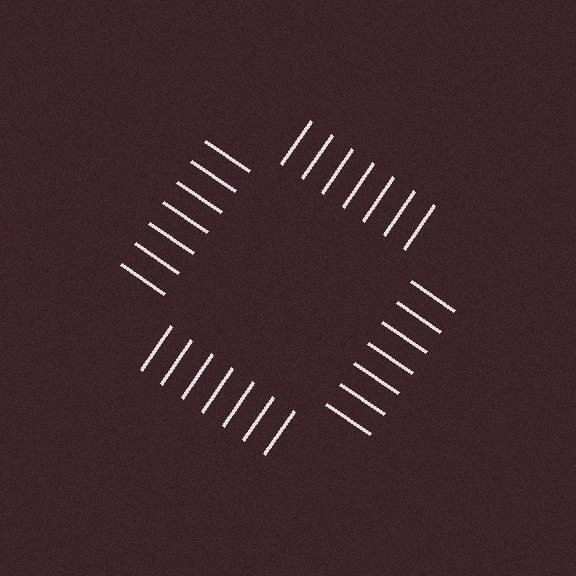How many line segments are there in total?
28 — 7 along each of the 4 edges.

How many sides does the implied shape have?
4 sides — the line-ends trace a square.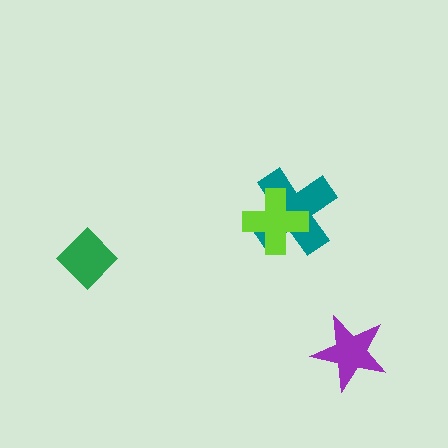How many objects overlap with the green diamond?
0 objects overlap with the green diamond.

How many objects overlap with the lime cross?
1 object overlaps with the lime cross.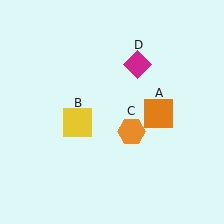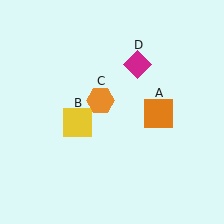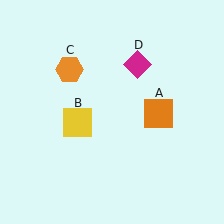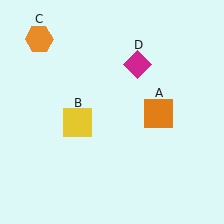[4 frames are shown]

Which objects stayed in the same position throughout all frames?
Orange square (object A) and yellow square (object B) and magenta diamond (object D) remained stationary.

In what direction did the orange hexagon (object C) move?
The orange hexagon (object C) moved up and to the left.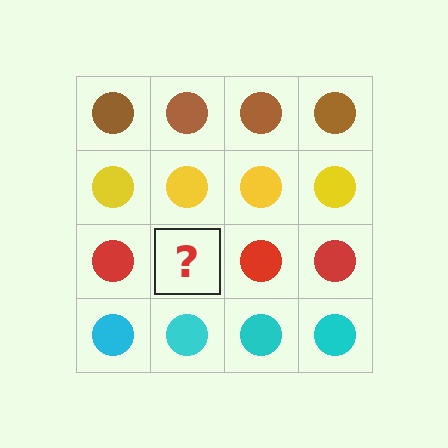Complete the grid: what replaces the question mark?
The question mark should be replaced with a red circle.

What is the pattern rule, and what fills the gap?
The rule is that each row has a consistent color. The gap should be filled with a red circle.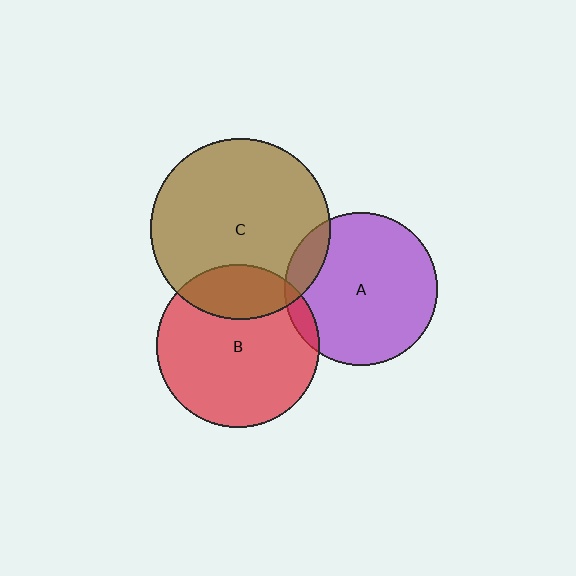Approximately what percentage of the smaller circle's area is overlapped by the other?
Approximately 25%.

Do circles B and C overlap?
Yes.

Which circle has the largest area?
Circle C (brown).